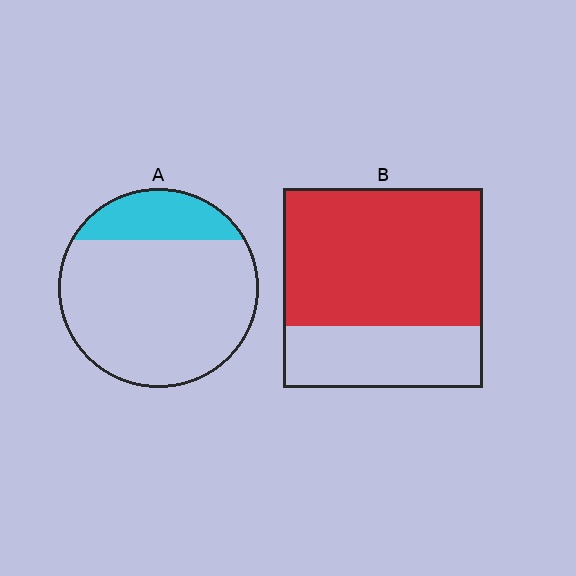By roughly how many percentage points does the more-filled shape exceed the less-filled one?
By roughly 50 percentage points (B over A).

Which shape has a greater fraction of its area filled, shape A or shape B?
Shape B.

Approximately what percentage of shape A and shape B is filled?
A is approximately 20% and B is approximately 70%.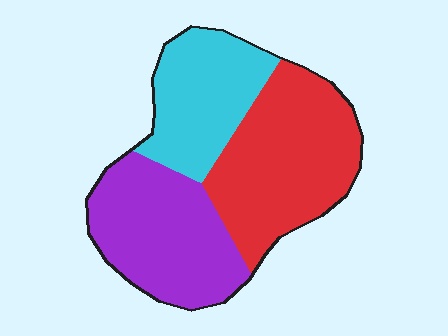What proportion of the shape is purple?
Purple takes up about one third (1/3) of the shape.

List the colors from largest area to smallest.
From largest to smallest: red, purple, cyan.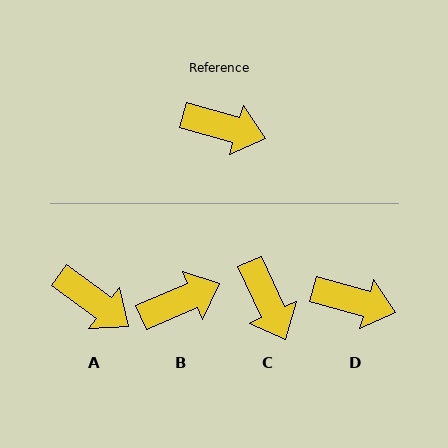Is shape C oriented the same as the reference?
No, it is off by about 50 degrees.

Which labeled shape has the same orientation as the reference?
D.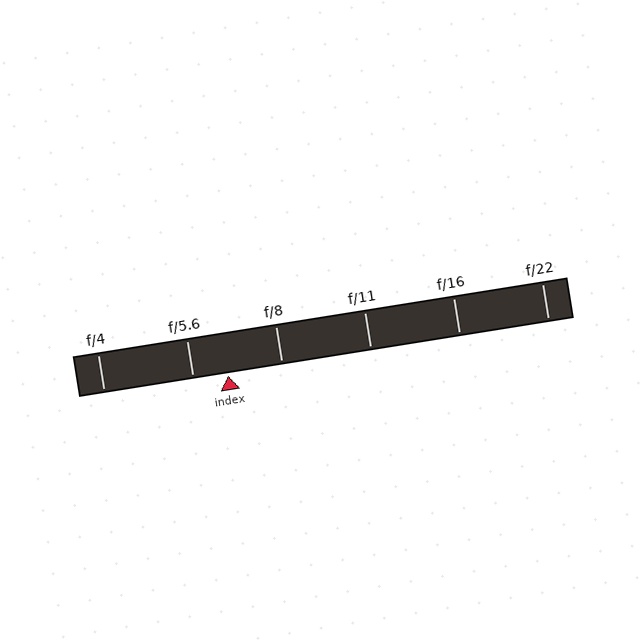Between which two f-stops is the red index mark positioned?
The index mark is between f/5.6 and f/8.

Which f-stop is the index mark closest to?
The index mark is closest to f/5.6.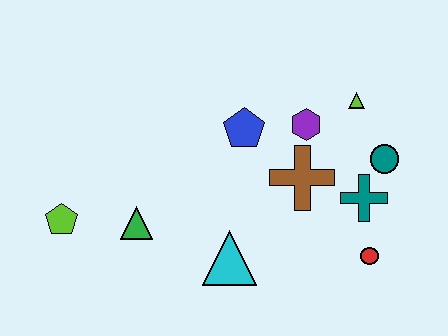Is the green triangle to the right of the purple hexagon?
No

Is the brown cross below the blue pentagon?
Yes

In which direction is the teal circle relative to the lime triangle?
The teal circle is below the lime triangle.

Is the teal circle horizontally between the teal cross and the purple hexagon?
No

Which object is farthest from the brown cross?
The lime pentagon is farthest from the brown cross.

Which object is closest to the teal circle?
The teal cross is closest to the teal circle.